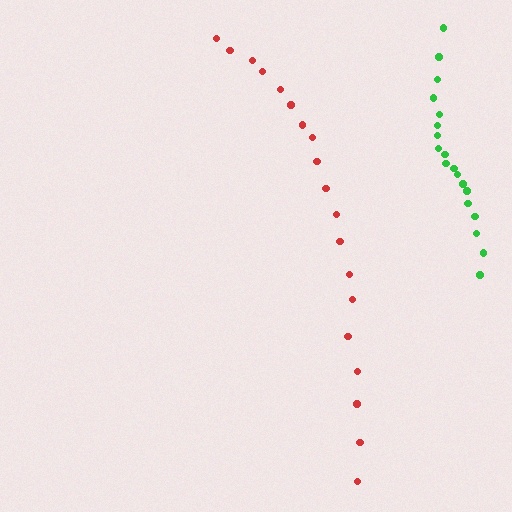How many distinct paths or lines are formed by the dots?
There are 2 distinct paths.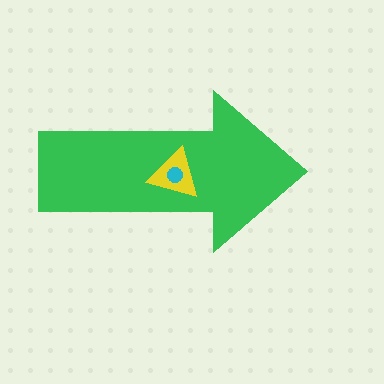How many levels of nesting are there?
3.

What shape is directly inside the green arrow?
The yellow triangle.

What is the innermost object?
The cyan circle.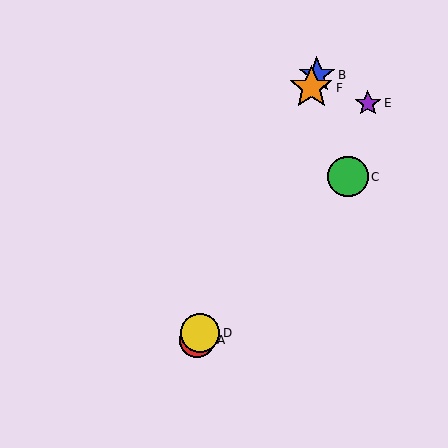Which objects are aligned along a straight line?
Objects A, B, D, F are aligned along a straight line.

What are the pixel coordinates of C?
Object C is at (348, 177).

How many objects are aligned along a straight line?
4 objects (A, B, D, F) are aligned along a straight line.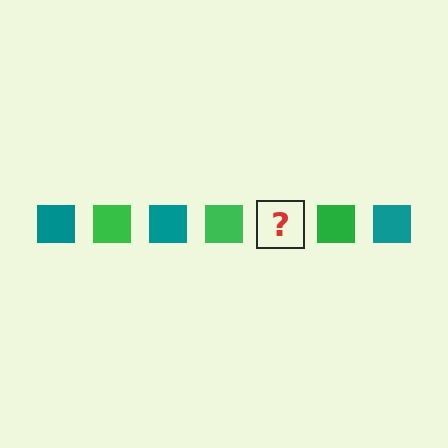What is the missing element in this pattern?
The missing element is a teal square.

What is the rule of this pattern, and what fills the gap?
The rule is that the pattern cycles through teal, green squares. The gap should be filled with a teal square.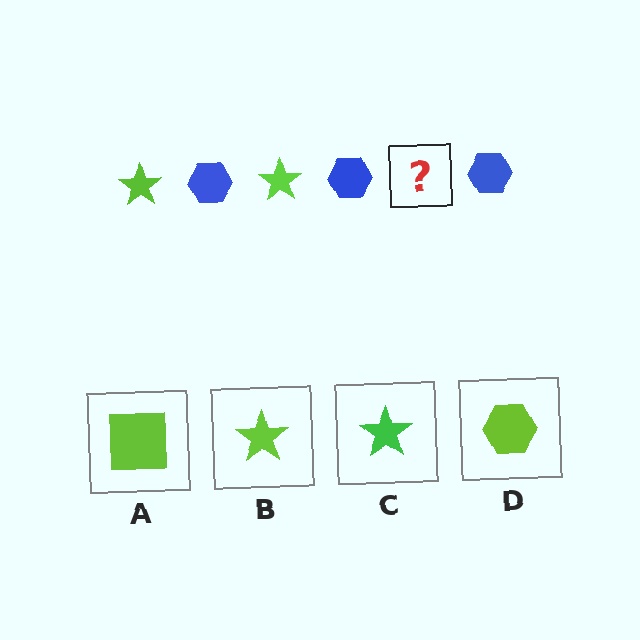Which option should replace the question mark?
Option B.